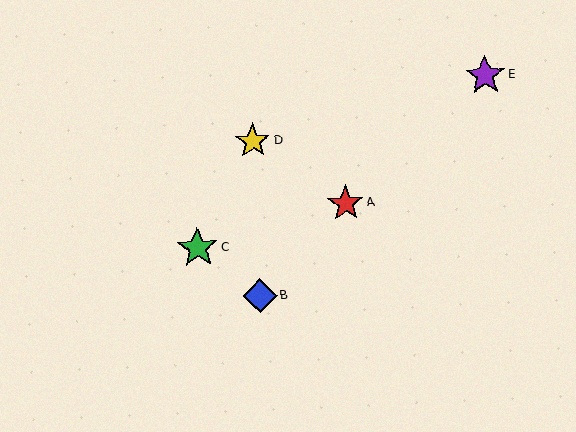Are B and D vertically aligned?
Yes, both are at x≈260.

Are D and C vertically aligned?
No, D is at x≈253 and C is at x≈198.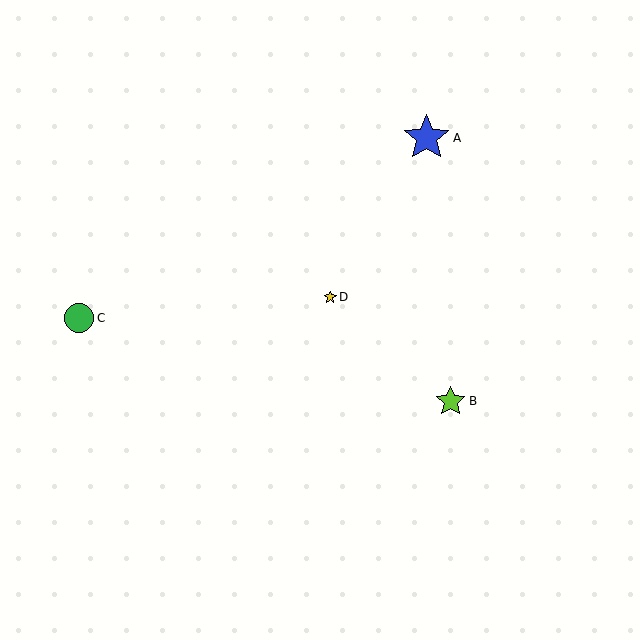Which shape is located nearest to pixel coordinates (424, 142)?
The blue star (labeled A) at (426, 138) is nearest to that location.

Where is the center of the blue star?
The center of the blue star is at (426, 138).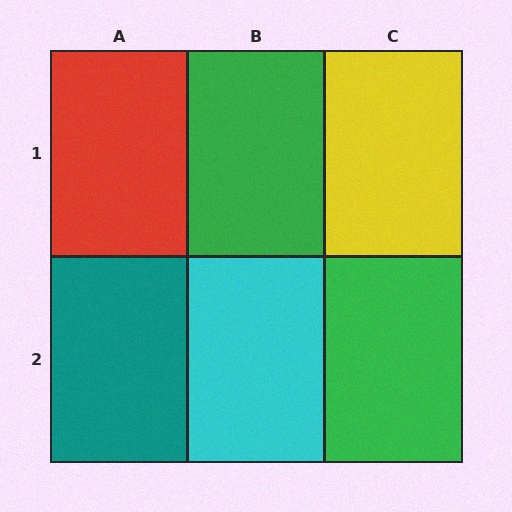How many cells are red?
1 cell is red.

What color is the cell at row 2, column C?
Green.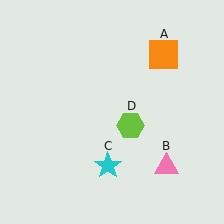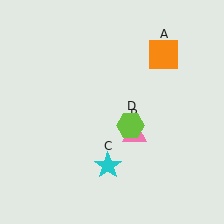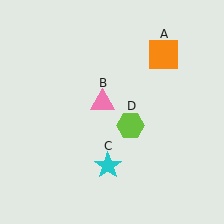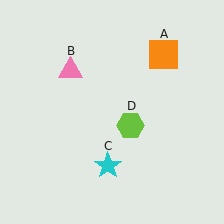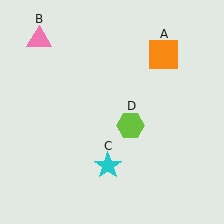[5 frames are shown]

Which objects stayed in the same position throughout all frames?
Orange square (object A) and cyan star (object C) and lime hexagon (object D) remained stationary.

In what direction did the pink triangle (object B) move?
The pink triangle (object B) moved up and to the left.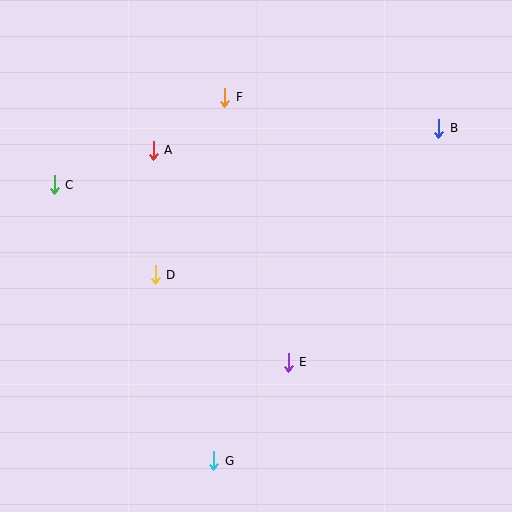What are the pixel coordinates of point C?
Point C is at (54, 185).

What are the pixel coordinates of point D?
Point D is at (155, 275).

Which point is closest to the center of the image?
Point D at (155, 275) is closest to the center.